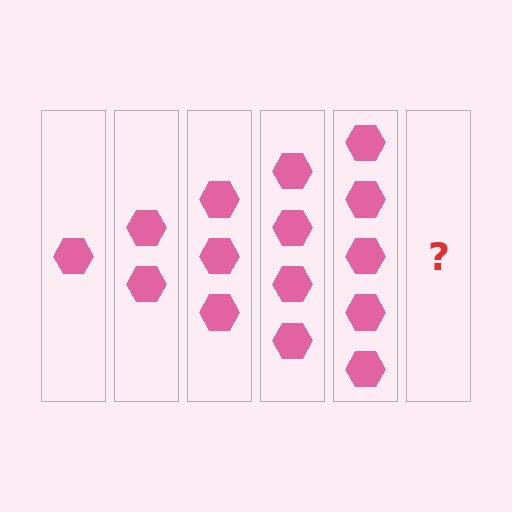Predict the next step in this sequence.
The next step is 6 hexagons.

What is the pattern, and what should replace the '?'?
The pattern is that each step adds one more hexagon. The '?' should be 6 hexagons.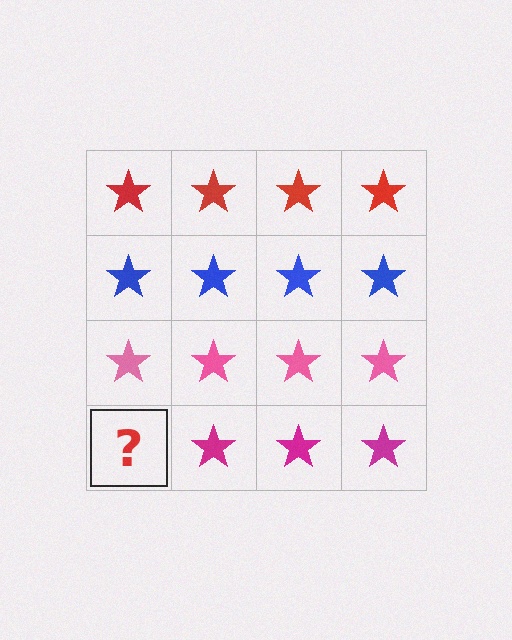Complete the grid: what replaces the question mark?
The question mark should be replaced with a magenta star.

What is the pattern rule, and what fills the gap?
The rule is that each row has a consistent color. The gap should be filled with a magenta star.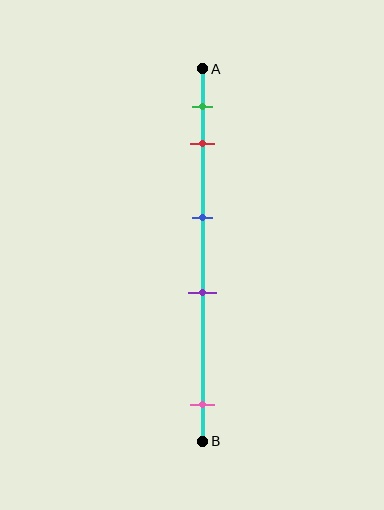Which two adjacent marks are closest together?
The green and red marks are the closest adjacent pair.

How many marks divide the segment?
There are 5 marks dividing the segment.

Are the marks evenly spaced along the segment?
No, the marks are not evenly spaced.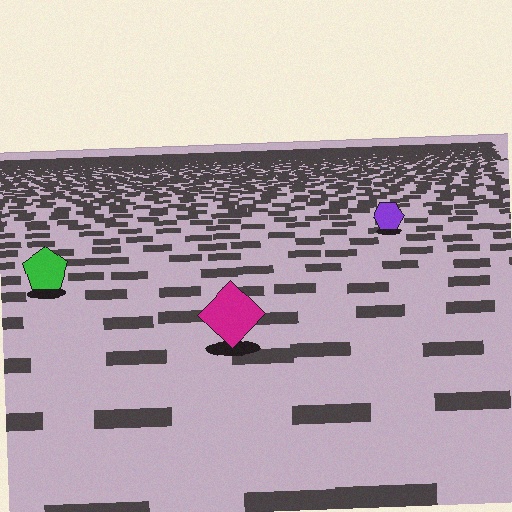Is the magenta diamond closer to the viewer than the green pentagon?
Yes. The magenta diamond is closer — you can tell from the texture gradient: the ground texture is coarser near it.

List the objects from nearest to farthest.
From nearest to farthest: the magenta diamond, the green pentagon, the purple hexagon.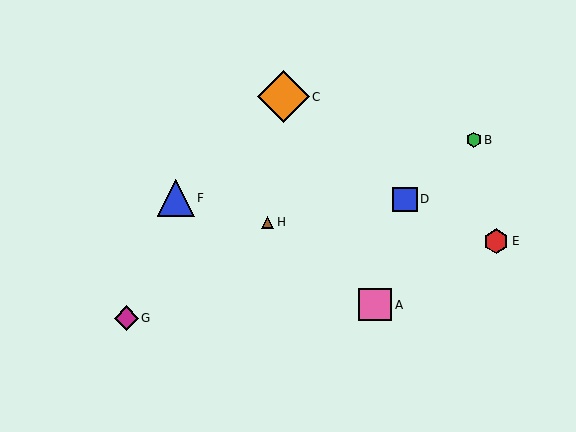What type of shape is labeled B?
Shape B is a green hexagon.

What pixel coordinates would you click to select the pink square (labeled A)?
Click at (375, 305) to select the pink square A.